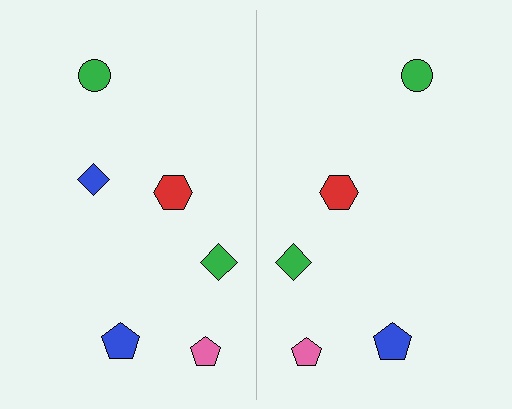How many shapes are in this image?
There are 11 shapes in this image.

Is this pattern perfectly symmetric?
No, the pattern is not perfectly symmetric. A blue diamond is missing from the right side.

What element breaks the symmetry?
A blue diamond is missing from the right side.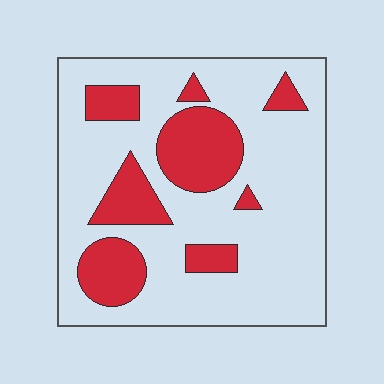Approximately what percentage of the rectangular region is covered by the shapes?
Approximately 25%.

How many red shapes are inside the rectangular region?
8.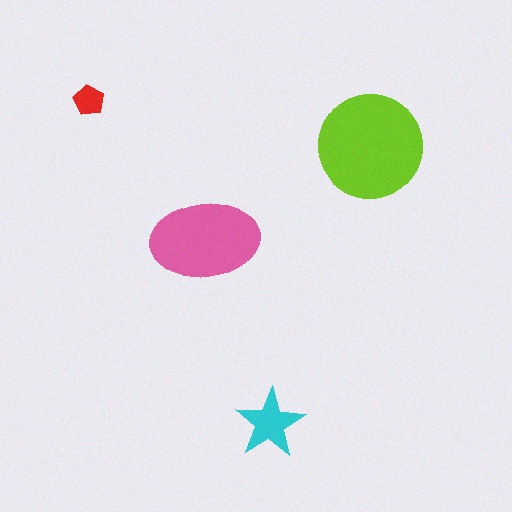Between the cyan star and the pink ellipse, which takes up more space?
The pink ellipse.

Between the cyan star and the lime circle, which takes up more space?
The lime circle.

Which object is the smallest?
The red pentagon.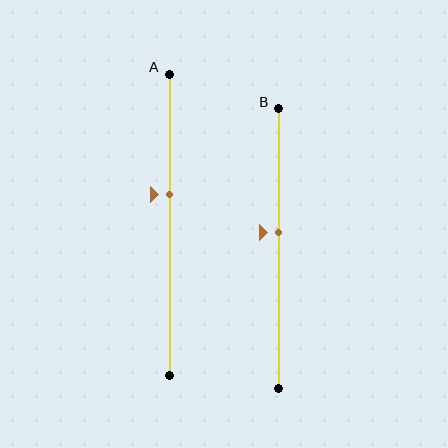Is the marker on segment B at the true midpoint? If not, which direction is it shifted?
No, the marker on segment B is shifted upward by about 6% of the segment length.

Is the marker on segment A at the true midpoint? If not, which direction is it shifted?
No, the marker on segment A is shifted upward by about 10% of the segment length.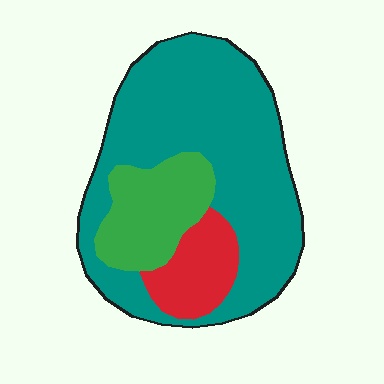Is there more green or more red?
Green.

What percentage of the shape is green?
Green takes up about one fifth (1/5) of the shape.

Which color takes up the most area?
Teal, at roughly 65%.